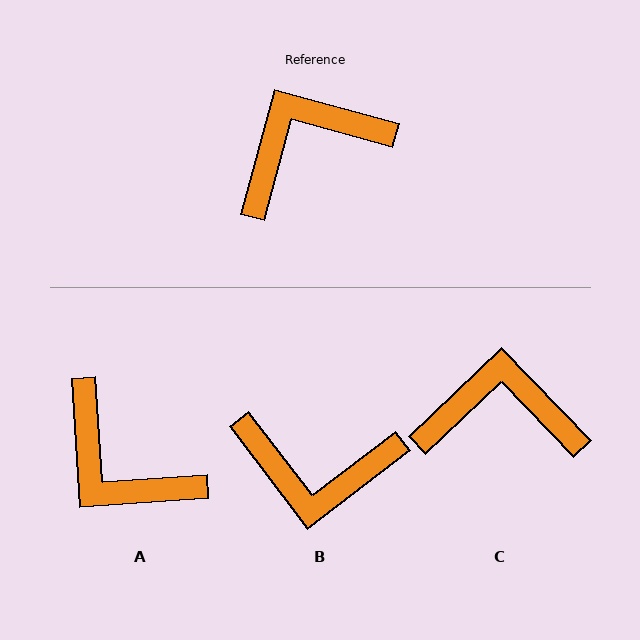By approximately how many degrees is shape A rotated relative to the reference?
Approximately 109 degrees counter-clockwise.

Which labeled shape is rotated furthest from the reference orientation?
B, about 143 degrees away.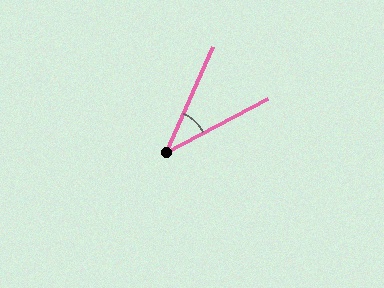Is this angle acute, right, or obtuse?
It is acute.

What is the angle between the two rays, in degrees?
Approximately 38 degrees.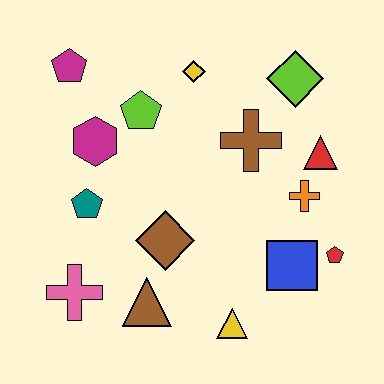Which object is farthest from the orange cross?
The magenta pentagon is farthest from the orange cross.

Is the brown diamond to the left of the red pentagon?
Yes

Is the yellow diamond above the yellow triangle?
Yes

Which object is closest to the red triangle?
The orange cross is closest to the red triangle.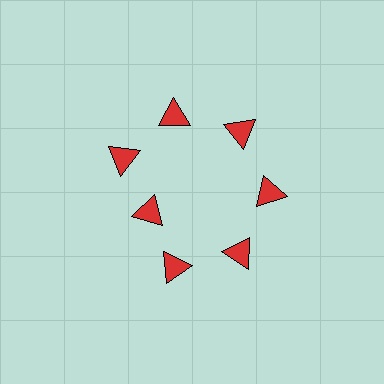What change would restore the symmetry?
The symmetry would be restored by moving it outward, back onto the ring so that all 7 triangles sit at equal angles and equal distance from the center.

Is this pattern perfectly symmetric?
No. The 7 red triangles are arranged in a ring, but one element near the 8 o'clock position is pulled inward toward the center, breaking the 7-fold rotational symmetry.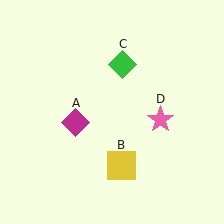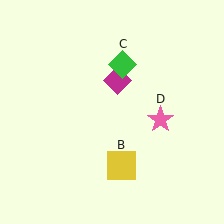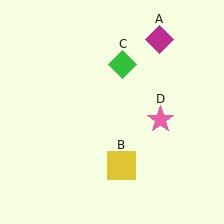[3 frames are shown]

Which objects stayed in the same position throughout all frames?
Yellow square (object B) and green diamond (object C) and pink star (object D) remained stationary.